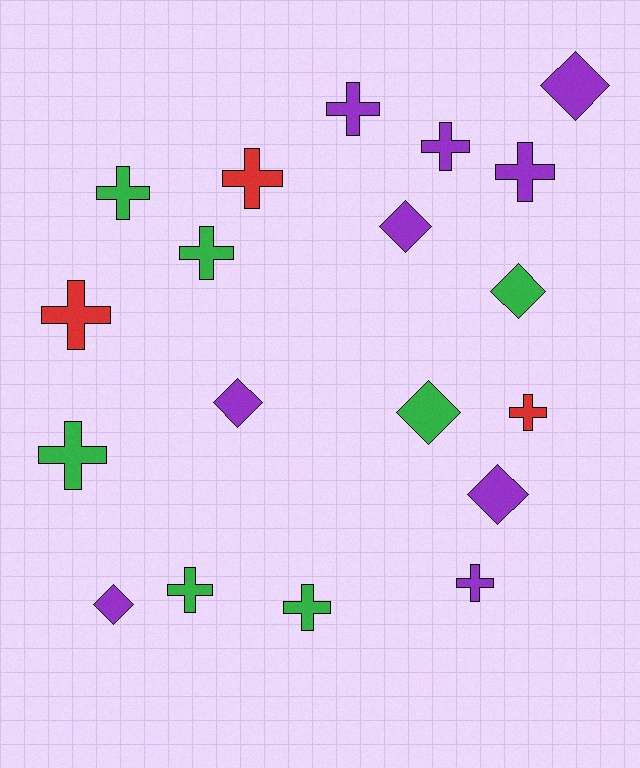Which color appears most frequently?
Purple, with 9 objects.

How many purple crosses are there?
There are 4 purple crosses.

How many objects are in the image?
There are 19 objects.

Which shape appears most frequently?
Cross, with 12 objects.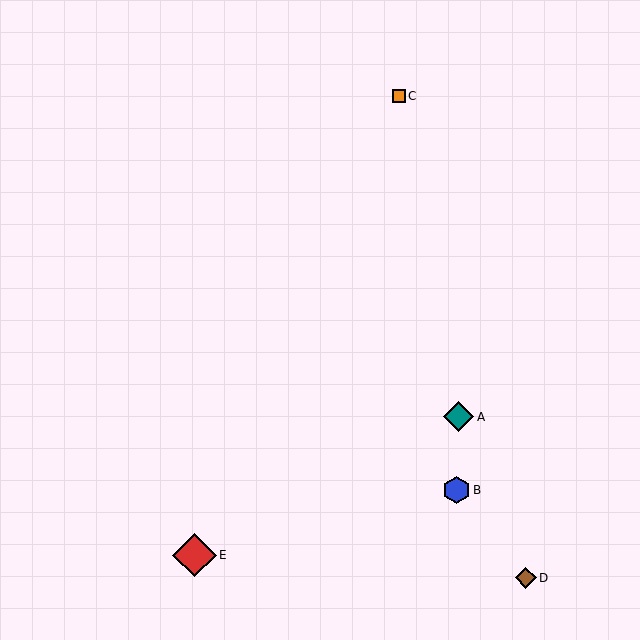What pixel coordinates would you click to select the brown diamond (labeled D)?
Click at (526, 578) to select the brown diamond D.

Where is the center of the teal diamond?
The center of the teal diamond is at (458, 417).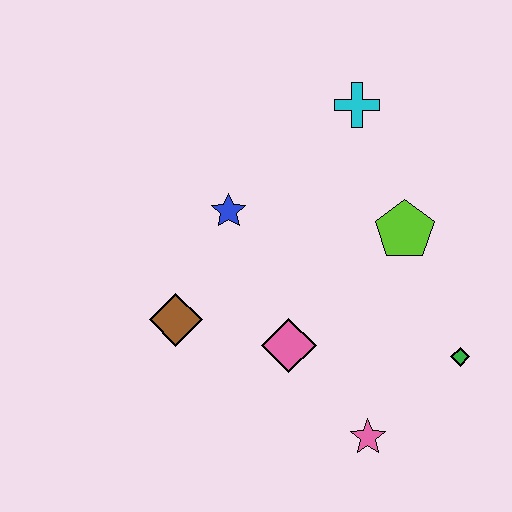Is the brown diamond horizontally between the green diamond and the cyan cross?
No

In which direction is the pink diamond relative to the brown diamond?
The pink diamond is to the right of the brown diamond.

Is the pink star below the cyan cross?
Yes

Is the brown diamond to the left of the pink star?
Yes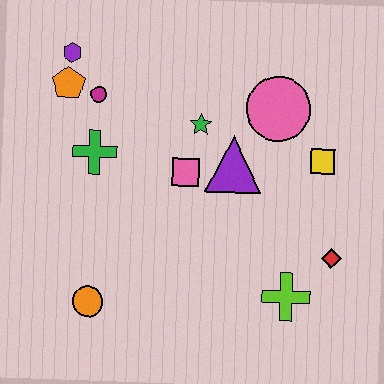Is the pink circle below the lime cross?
No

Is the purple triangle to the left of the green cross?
No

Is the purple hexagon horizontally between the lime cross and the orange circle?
No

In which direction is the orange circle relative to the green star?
The orange circle is below the green star.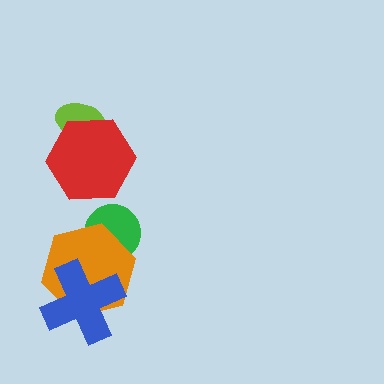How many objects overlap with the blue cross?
1 object overlaps with the blue cross.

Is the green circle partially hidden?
Yes, it is partially covered by another shape.